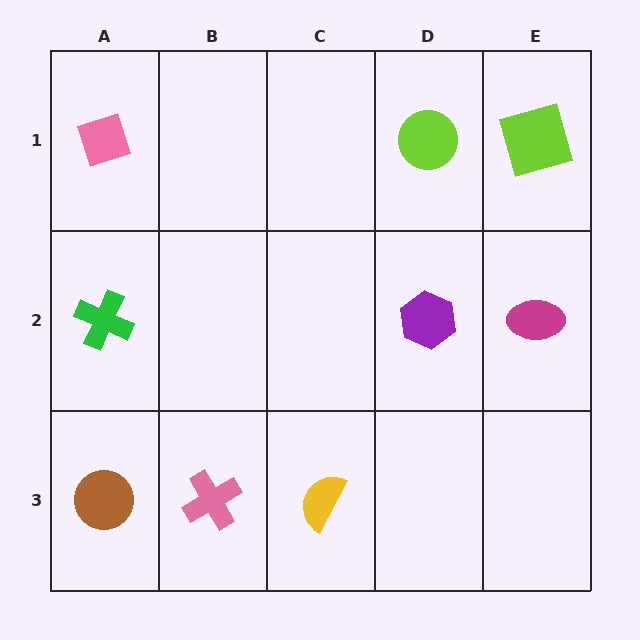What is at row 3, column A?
A brown circle.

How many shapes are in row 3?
3 shapes.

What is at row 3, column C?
A yellow semicircle.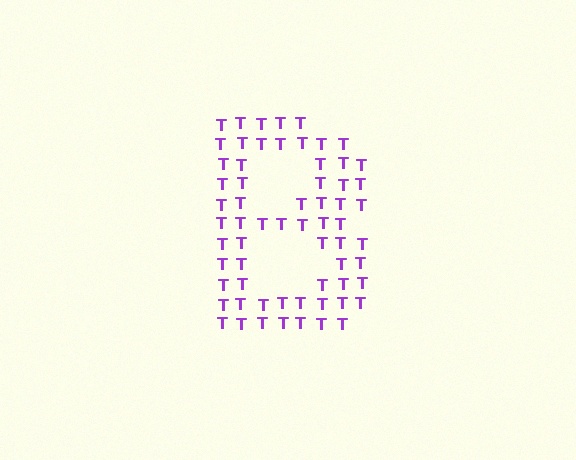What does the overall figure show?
The overall figure shows the letter B.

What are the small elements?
The small elements are letter T's.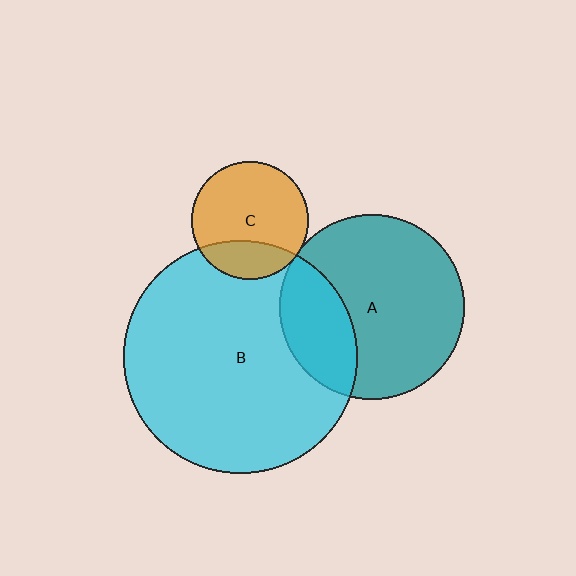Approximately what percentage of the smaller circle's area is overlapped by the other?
Approximately 25%.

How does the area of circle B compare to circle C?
Approximately 4.0 times.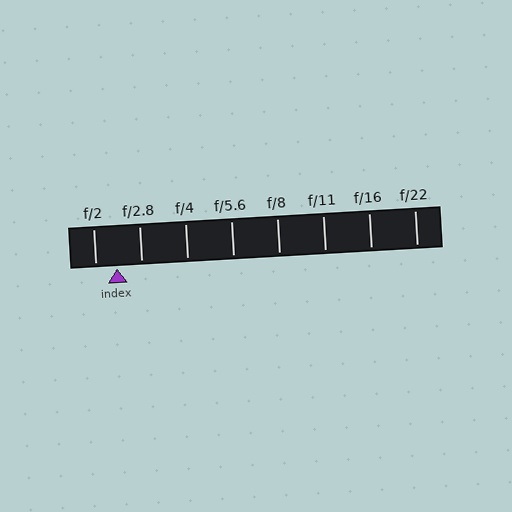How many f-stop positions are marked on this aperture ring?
There are 8 f-stop positions marked.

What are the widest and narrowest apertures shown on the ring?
The widest aperture shown is f/2 and the narrowest is f/22.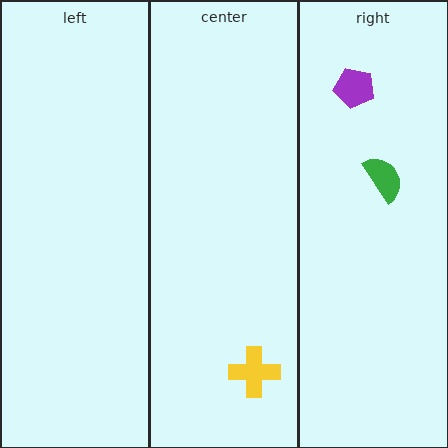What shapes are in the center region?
The yellow cross.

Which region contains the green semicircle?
The right region.